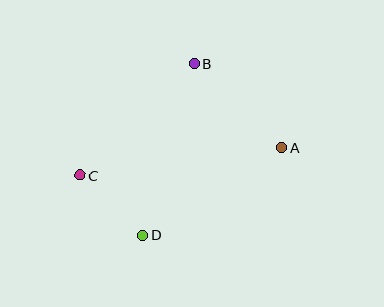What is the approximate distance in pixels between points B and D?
The distance between B and D is approximately 179 pixels.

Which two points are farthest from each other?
Points A and C are farthest from each other.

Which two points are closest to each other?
Points C and D are closest to each other.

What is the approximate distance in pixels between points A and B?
The distance between A and B is approximately 121 pixels.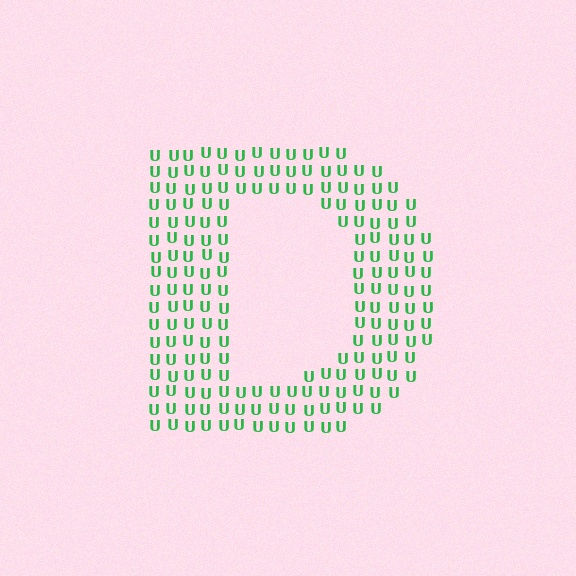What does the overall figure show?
The overall figure shows the letter D.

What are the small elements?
The small elements are letter U's.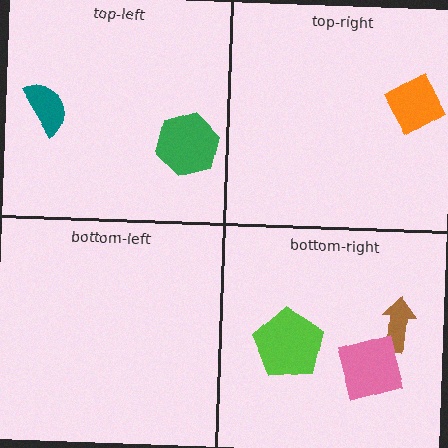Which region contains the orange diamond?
The top-right region.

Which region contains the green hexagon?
The top-left region.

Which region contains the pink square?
The bottom-right region.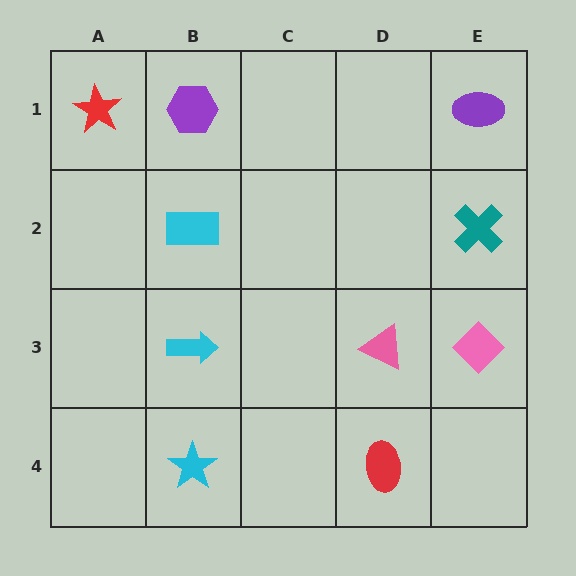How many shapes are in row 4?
2 shapes.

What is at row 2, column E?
A teal cross.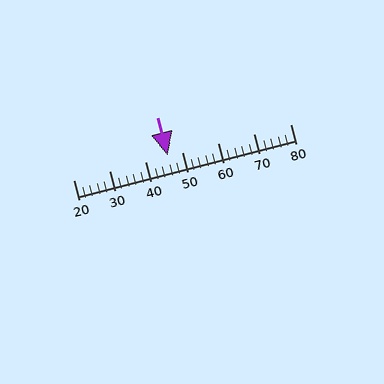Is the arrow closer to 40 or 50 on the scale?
The arrow is closer to 50.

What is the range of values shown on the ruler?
The ruler shows values from 20 to 80.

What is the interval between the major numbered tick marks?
The major tick marks are spaced 10 units apart.